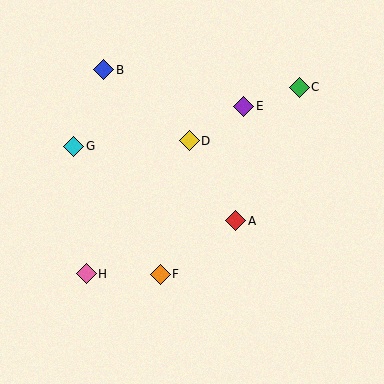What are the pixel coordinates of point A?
Point A is at (236, 221).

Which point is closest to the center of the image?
Point D at (189, 141) is closest to the center.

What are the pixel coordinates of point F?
Point F is at (160, 274).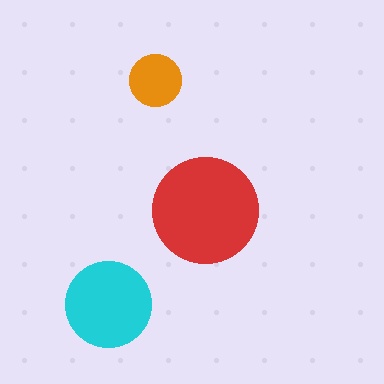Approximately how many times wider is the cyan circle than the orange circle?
About 1.5 times wider.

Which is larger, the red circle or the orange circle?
The red one.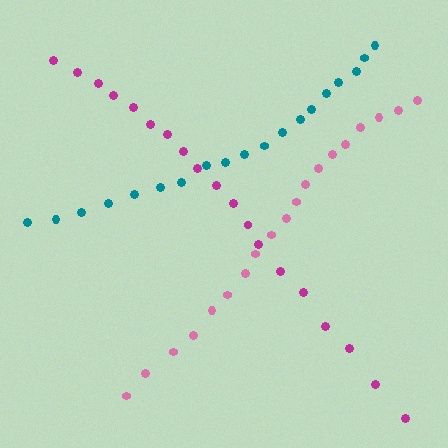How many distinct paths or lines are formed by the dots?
There are 3 distinct paths.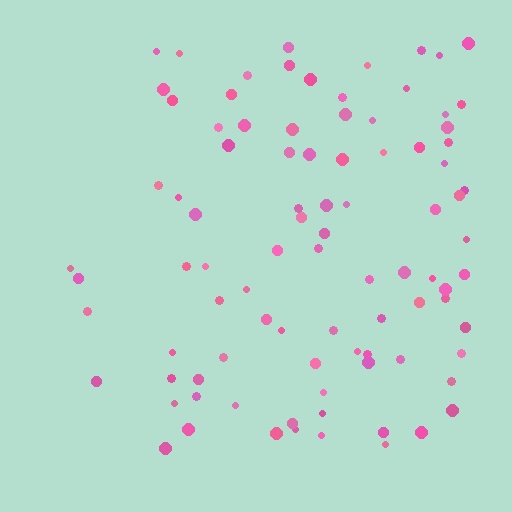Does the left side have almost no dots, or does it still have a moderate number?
Still a moderate number, just noticeably fewer than the right.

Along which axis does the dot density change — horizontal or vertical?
Horizontal.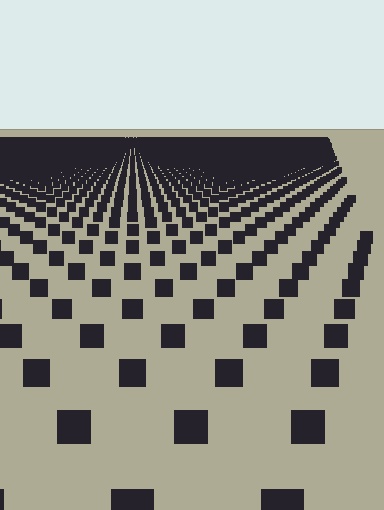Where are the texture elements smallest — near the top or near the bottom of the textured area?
Near the top.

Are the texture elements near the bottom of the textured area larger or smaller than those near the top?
Larger. Near the bottom, elements are closer to the viewer and appear at a bigger on-screen size.